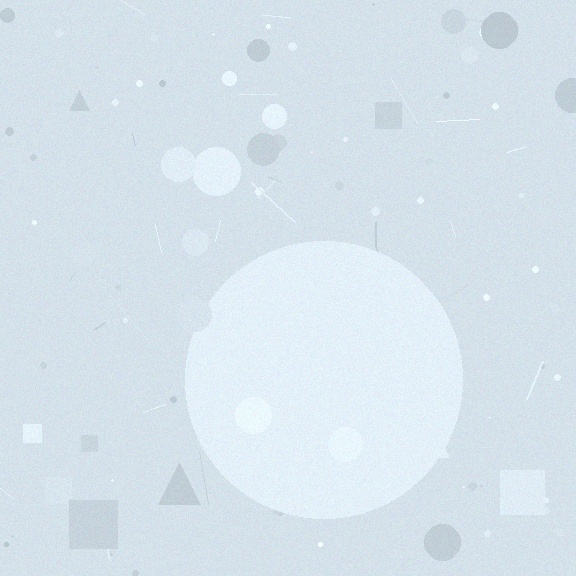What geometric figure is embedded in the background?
A circle is embedded in the background.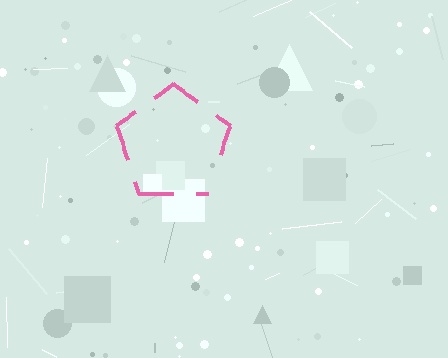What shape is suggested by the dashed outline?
The dashed outline suggests a pentagon.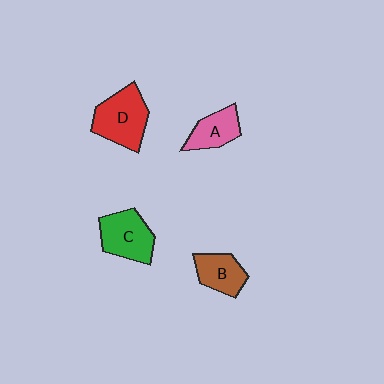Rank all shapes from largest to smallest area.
From largest to smallest: D (red), C (green), B (brown), A (pink).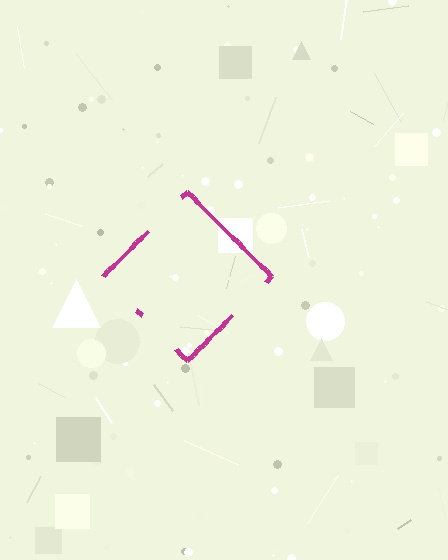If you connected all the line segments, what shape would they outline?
They would outline a diamond.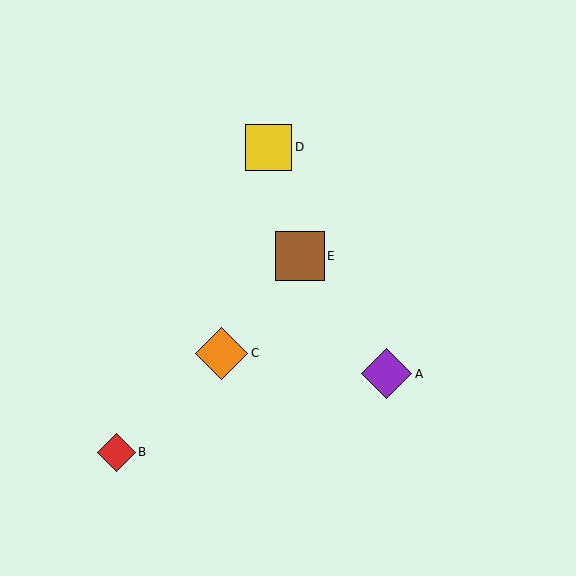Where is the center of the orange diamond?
The center of the orange diamond is at (222, 353).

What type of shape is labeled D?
Shape D is a yellow square.